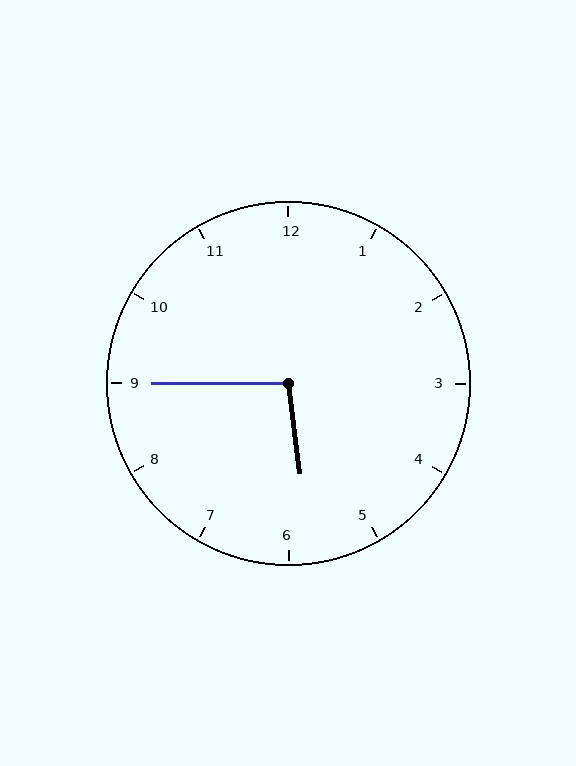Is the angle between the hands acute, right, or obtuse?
It is obtuse.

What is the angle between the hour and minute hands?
Approximately 98 degrees.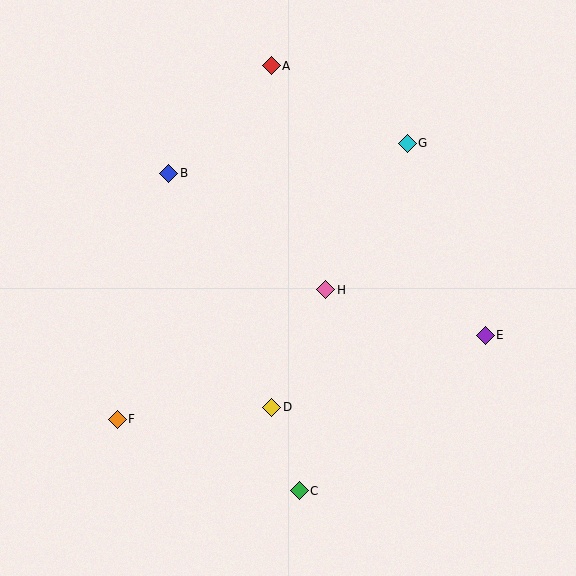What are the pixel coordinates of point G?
Point G is at (407, 143).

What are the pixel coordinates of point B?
Point B is at (169, 173).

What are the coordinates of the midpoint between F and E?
The midpoint between F and E is at (301, 377).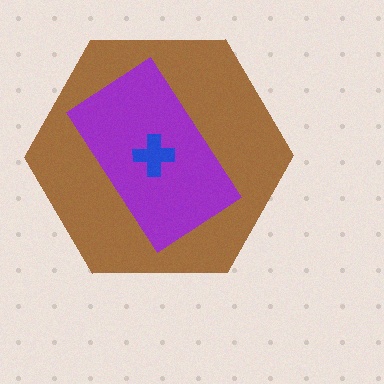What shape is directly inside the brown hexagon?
The purple rectangle.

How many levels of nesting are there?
3.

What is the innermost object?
The blue cross.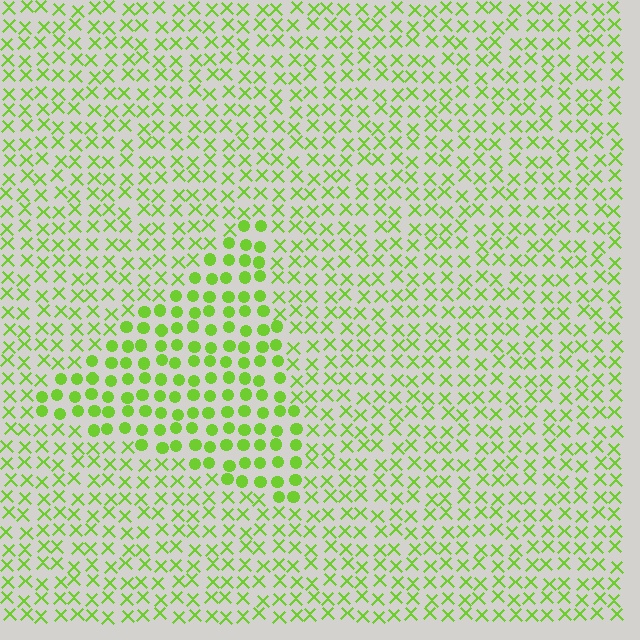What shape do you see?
I see a triangle.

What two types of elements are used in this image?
The image uses circles inside the triangle region and X marks outside it.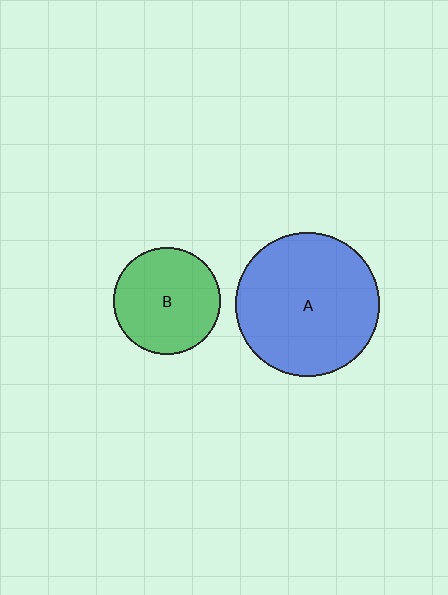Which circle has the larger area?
Circle A (blue).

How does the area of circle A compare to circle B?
Approximately 1.8 times.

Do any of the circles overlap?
No, none of the circles overlap.